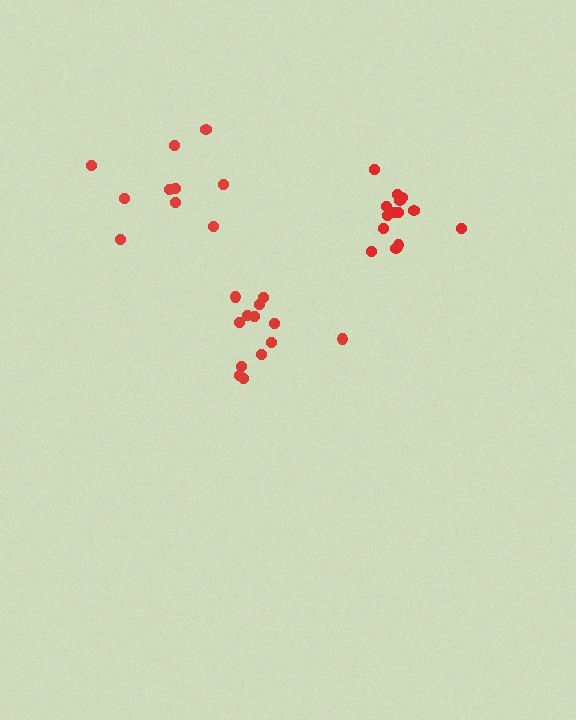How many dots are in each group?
Group 1: 14 dots, Group 2: 13 dots, Group 3: 10 dots (37 total).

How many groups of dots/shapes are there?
There are 3 groups.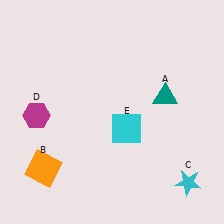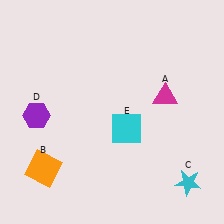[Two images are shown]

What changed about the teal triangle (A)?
In Image 1, A is teal. In Image 2, it changed to magenta.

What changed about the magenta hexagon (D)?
In Image 1, D is magenta. In Image 2, it changed to purple.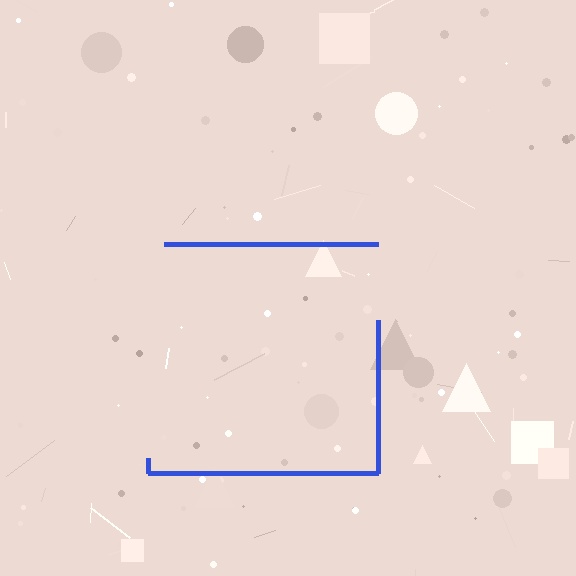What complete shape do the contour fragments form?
The contour fragments form a square.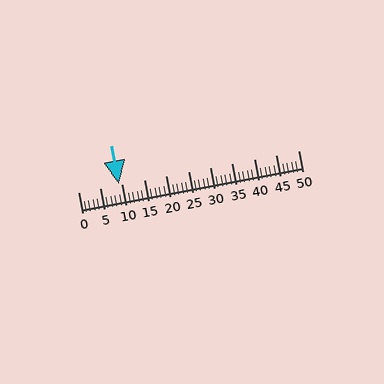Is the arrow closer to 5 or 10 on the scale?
The arrow is closer to 10.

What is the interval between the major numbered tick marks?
The major tick marks are spaced 5 units apart.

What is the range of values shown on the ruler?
The ruler shows values from 0 to 50.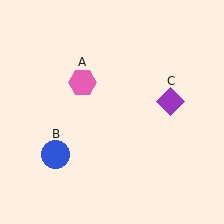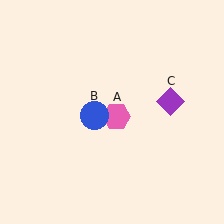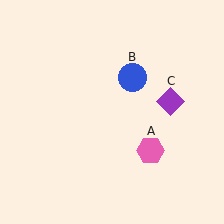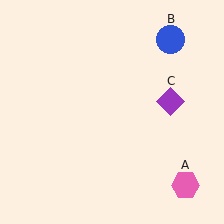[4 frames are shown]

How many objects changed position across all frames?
2 objects changed position: pink hexagon (object A), blue circle (object B).